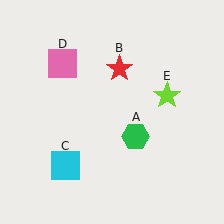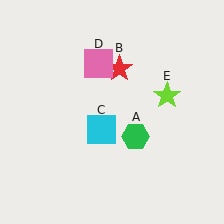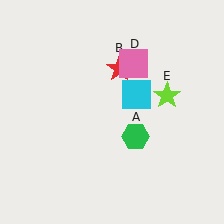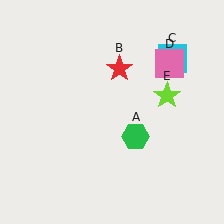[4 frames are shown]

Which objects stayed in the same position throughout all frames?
Green hexagon (object A) and red star (object B) and lime star (object E) remained stationary.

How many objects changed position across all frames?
2 objects changed position: cyan square (object C), pink square (object D).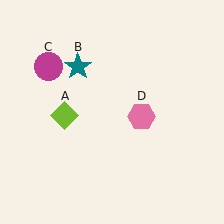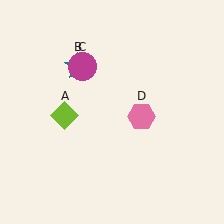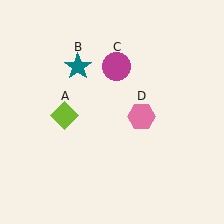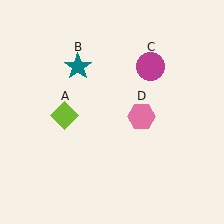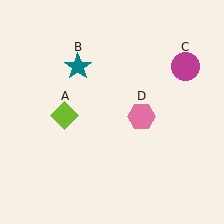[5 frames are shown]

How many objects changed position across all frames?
1 object changed position: magenta circle (object C).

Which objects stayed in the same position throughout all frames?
Lime diamond (object A) and teal star (object B) and pink hexagon (object D) remained stationary.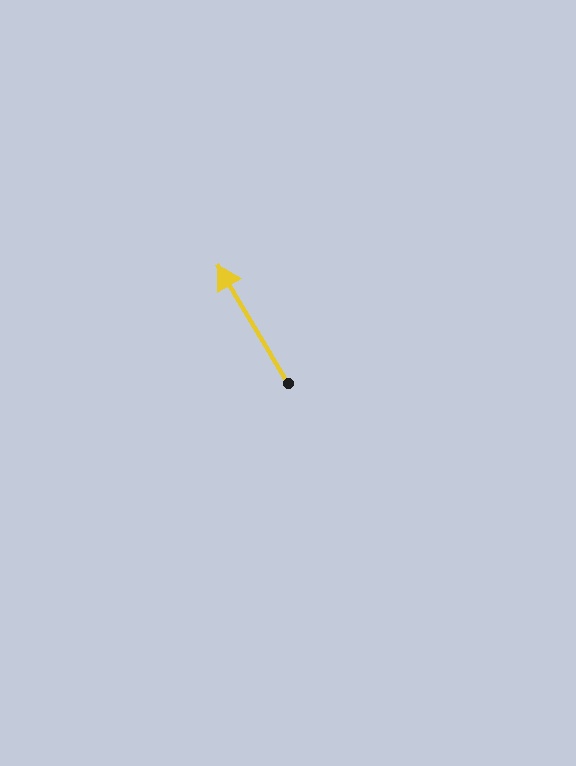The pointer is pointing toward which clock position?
Roughly 11 o'clock.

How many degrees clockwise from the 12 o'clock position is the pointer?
Approximately 329 degrees.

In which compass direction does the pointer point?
Northwest.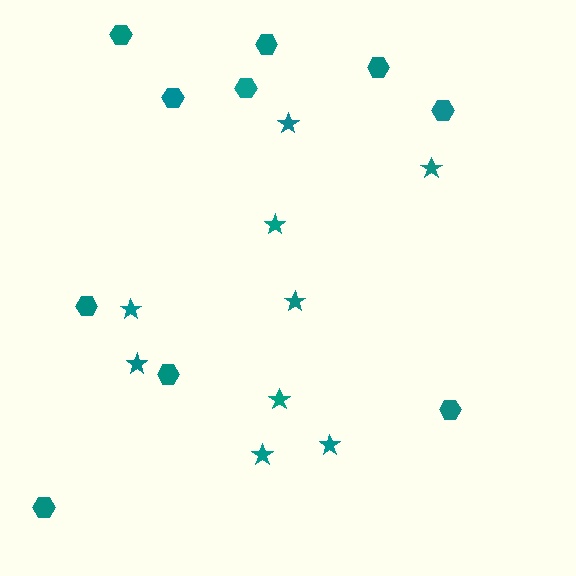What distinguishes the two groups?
There are 2 groups: one group of hexagons (10) and one group of stars (9).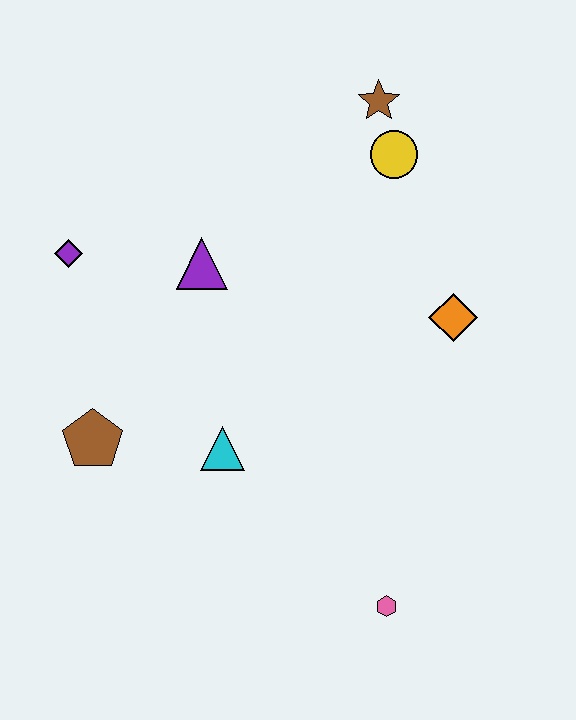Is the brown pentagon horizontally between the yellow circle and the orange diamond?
No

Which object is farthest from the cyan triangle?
The brown star is farthest from the cyan triangle.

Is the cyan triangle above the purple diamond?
No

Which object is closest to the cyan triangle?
The brown pentagon is closest to the cyan triangle.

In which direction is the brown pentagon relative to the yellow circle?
The brown pentagon is to the left of the yellow circle.